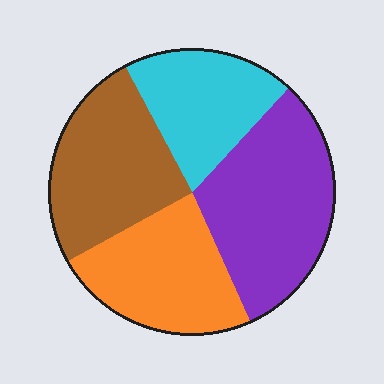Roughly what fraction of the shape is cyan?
Cyan takes up between a sixth and a third of the shape.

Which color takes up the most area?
Purple, at roughly 30%.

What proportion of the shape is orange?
Orange covers around 25% of the shape.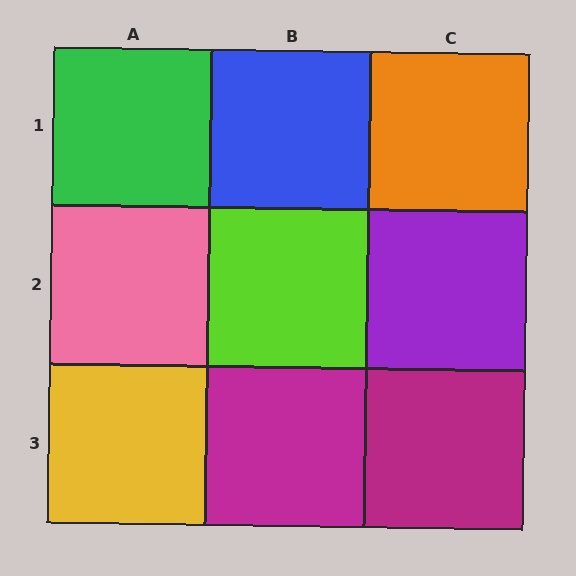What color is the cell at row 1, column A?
Green.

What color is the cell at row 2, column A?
Pink.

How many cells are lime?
1 cell is lime.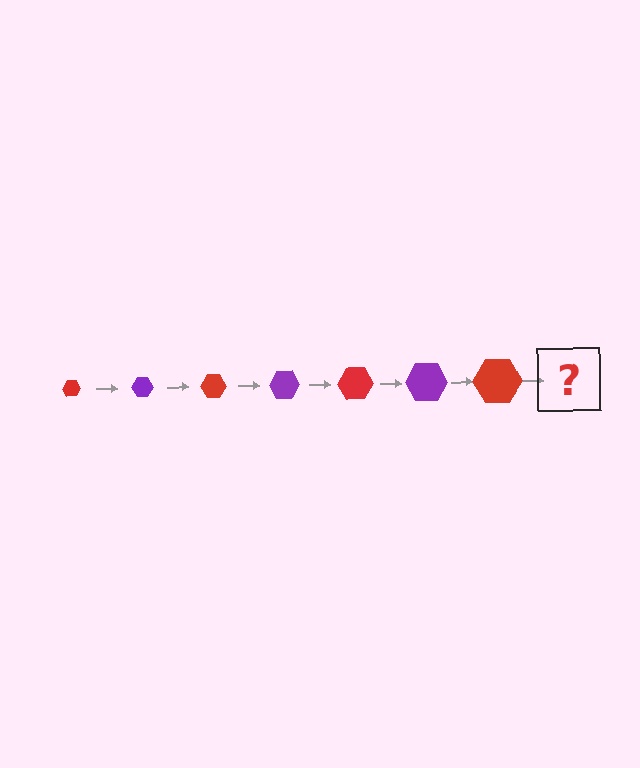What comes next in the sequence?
The next element should be a purple hexagon, larger than the previous one.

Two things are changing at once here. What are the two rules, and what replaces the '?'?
The two rules are that the hexagon grows larger each step and the color cycles through red and purple. The '?' should be a purple hexagon, larger than the previous one.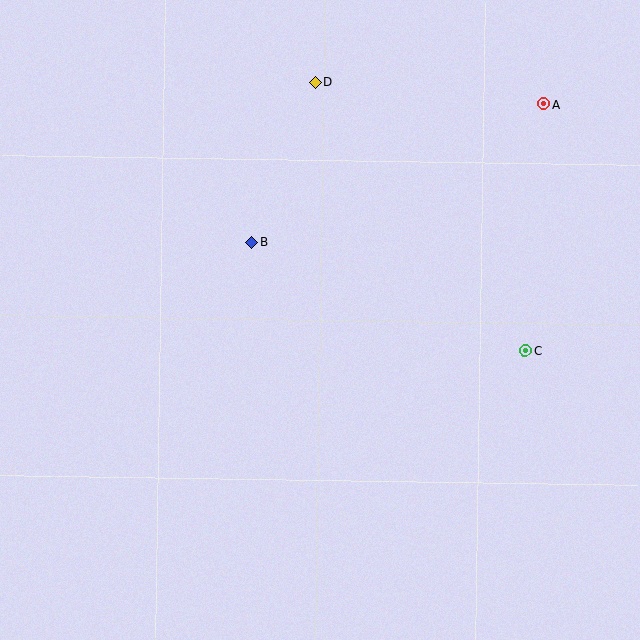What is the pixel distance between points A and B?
The distance between A and B is 323 pixels.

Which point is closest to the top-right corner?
Point A is closest to the top-right corner.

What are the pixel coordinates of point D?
Point D is at (315, 82).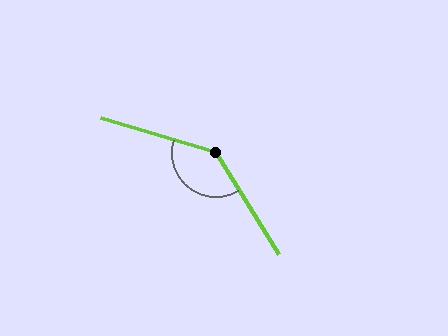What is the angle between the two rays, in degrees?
Approximately 138 degrees.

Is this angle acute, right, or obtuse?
It is obtuse.